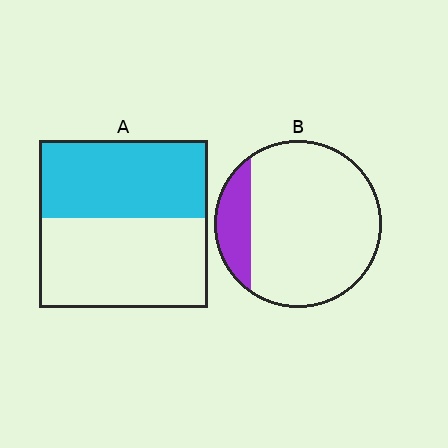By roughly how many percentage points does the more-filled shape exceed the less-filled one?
By roughly 30 percentage points (A over B).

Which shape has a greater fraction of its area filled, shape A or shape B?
Shape A.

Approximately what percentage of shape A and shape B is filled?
A is approximately 45% and B is approximately 15%.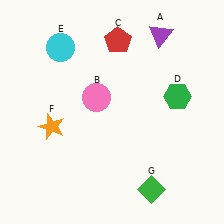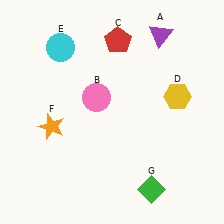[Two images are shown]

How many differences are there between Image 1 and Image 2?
There is 1 difference between the two images.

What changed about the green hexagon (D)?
In Image 1, D is green. In Image 2, it changed to yellow.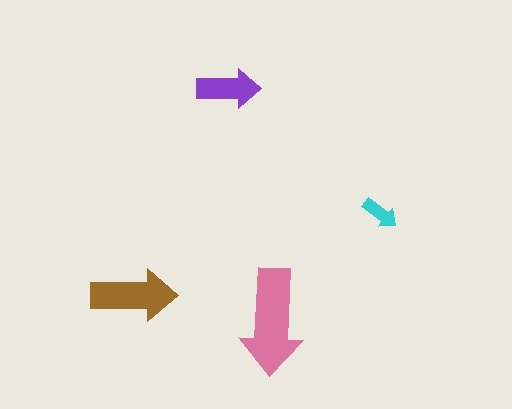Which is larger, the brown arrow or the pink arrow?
The pink one.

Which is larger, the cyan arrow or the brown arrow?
The brown one.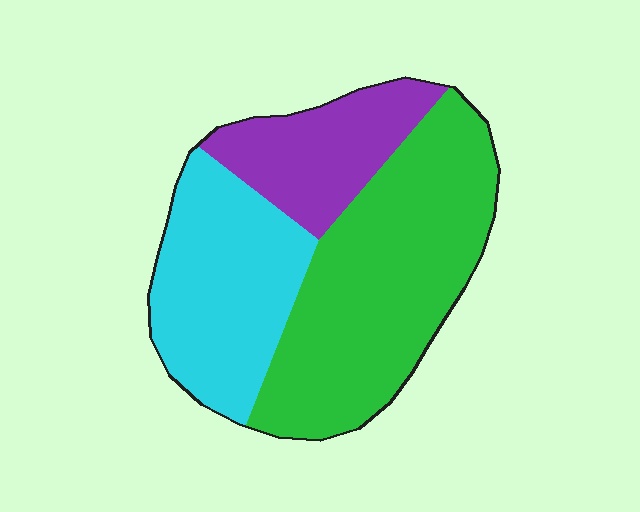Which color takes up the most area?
Green, at roughly 50%.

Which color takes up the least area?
Purple, at roughly 20%.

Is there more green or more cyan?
Green.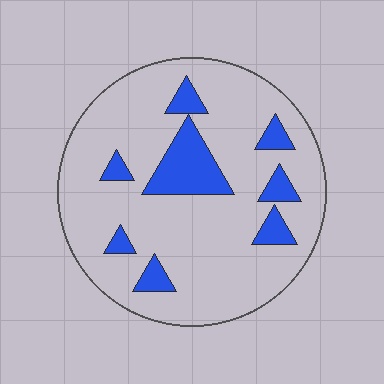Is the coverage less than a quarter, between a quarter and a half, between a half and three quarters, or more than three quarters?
Less than a quarter.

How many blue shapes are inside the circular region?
8.